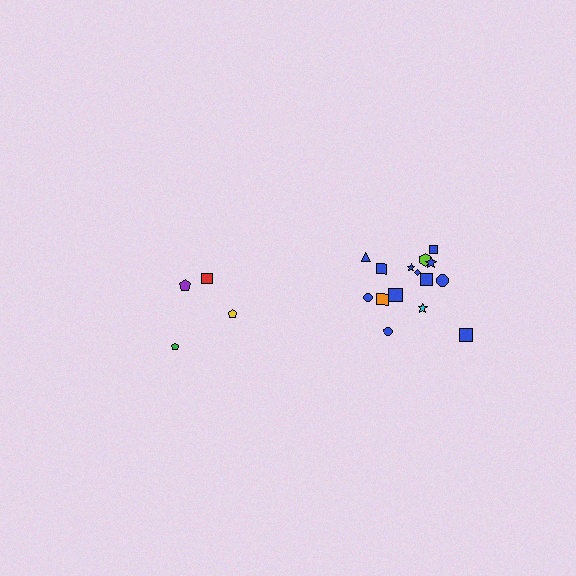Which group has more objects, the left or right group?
The right group.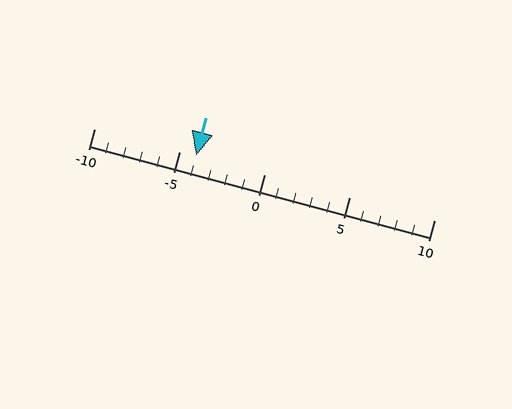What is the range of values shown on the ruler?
The ruler shows values from -10 to 10.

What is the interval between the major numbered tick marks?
The major tick marks are spaced 5 units apart.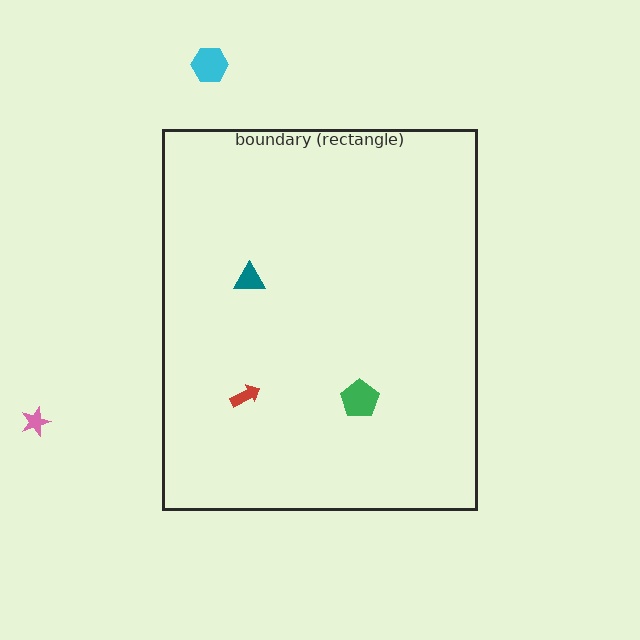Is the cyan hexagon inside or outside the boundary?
Outside.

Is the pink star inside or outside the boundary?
Outside.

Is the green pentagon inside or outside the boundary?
Inside.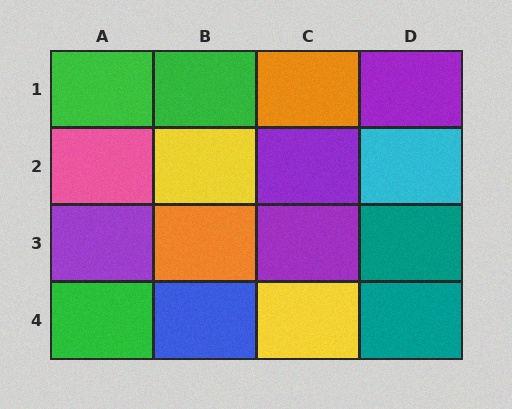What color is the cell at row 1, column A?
Green.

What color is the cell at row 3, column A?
Purple.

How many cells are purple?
4 cells are purple.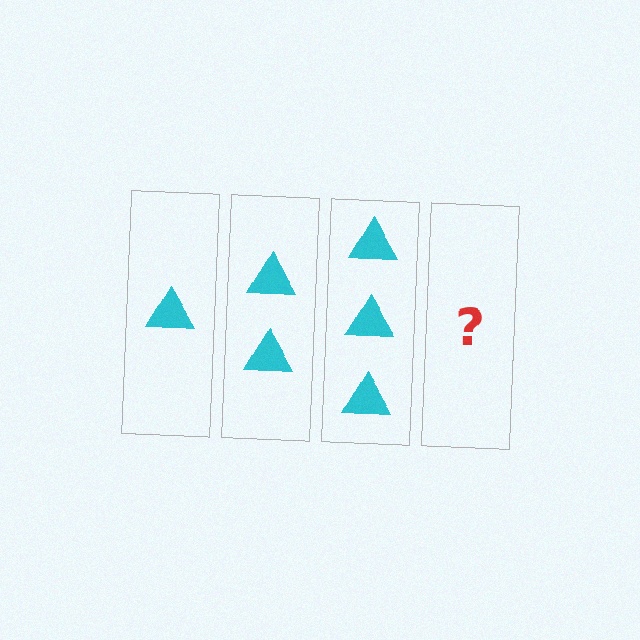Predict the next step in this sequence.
The next step is 4 triangles.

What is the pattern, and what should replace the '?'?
The pattern is that each step adds one more triangle. The '?' should be 4 triangles.